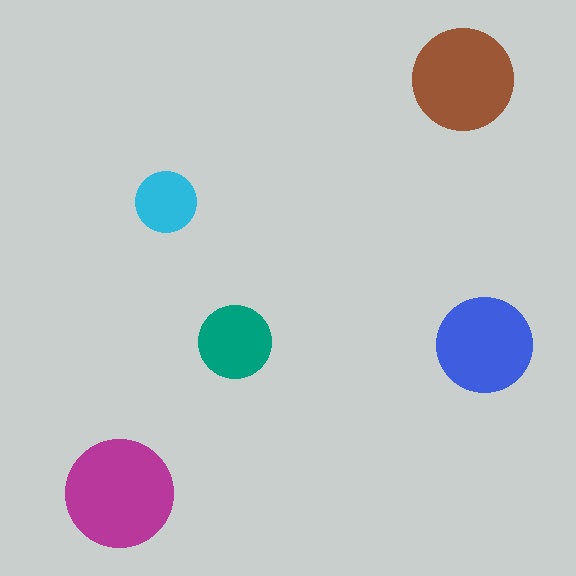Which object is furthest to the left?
The magenta circle is leftmost.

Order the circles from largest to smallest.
the magenta one, the brown one, the blue one, the teal one, the cyan one.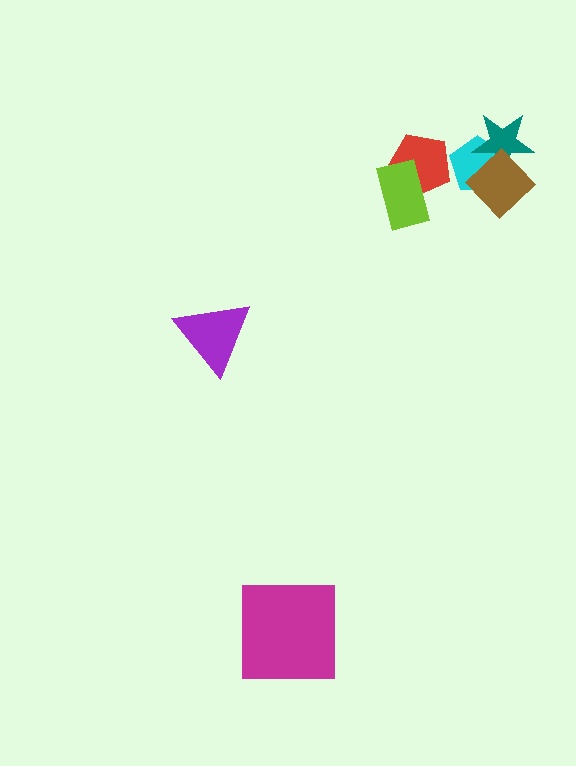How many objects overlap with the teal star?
2 objects overlap with the teal star.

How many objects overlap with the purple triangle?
0 objects overlap with the purple triangle.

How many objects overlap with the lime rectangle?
1 object overlaps with the lime rectangle.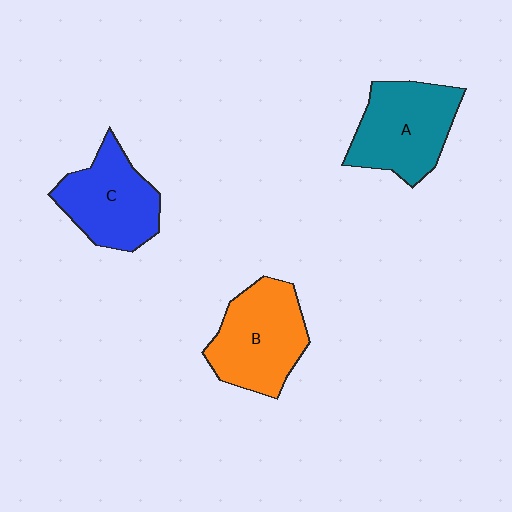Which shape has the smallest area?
Shape C (blue).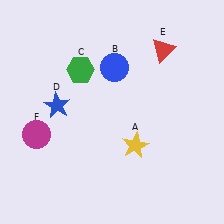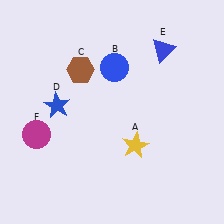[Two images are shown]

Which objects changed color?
C changed from green to brown. E changed from red to blue.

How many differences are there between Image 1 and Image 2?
There are 2 differences between the two images.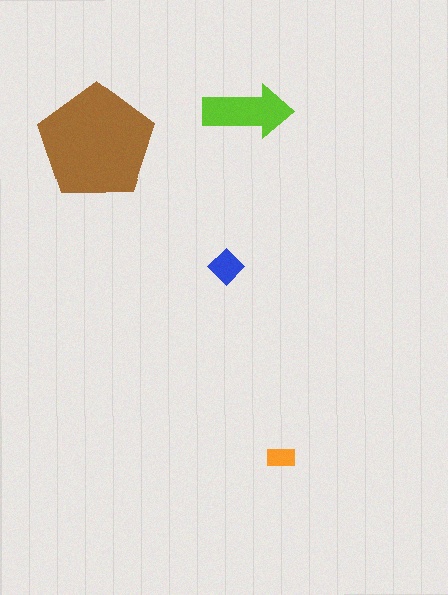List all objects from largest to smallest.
The brown pentagon, the lime arrow, the blue diamond, the orange rectangle.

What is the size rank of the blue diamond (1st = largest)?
3rd.